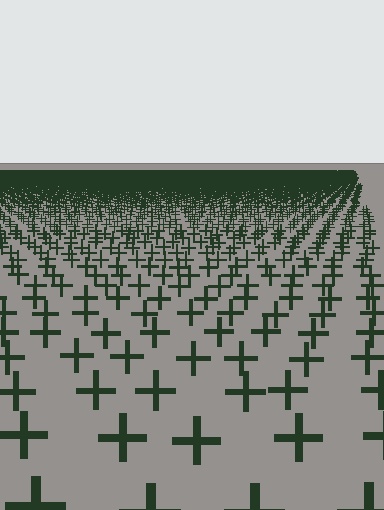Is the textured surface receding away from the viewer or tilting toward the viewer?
The surface is receding away from the viewer. Texture elements get smaller and denser toward the top.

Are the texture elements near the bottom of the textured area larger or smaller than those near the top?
Larger. Near the bottom, elements are closer to the viewer and appear at a bigger on-screen size.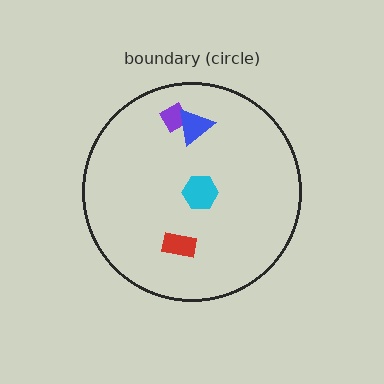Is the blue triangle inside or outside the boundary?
Inside.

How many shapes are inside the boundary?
4 inside, 0 outside.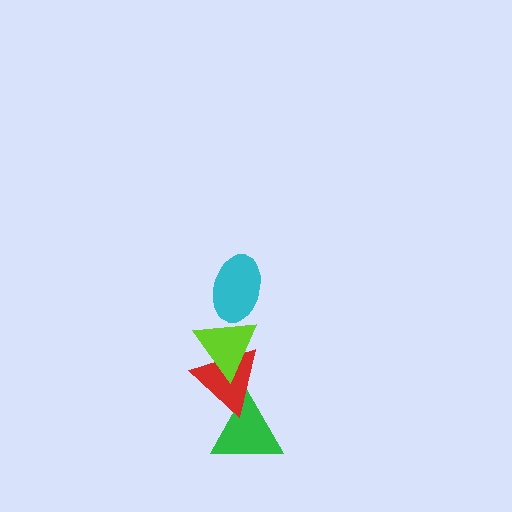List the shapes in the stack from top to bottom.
From top to bottom: the cyan ellipse, the lime triangle, the red triangle, the green triangle.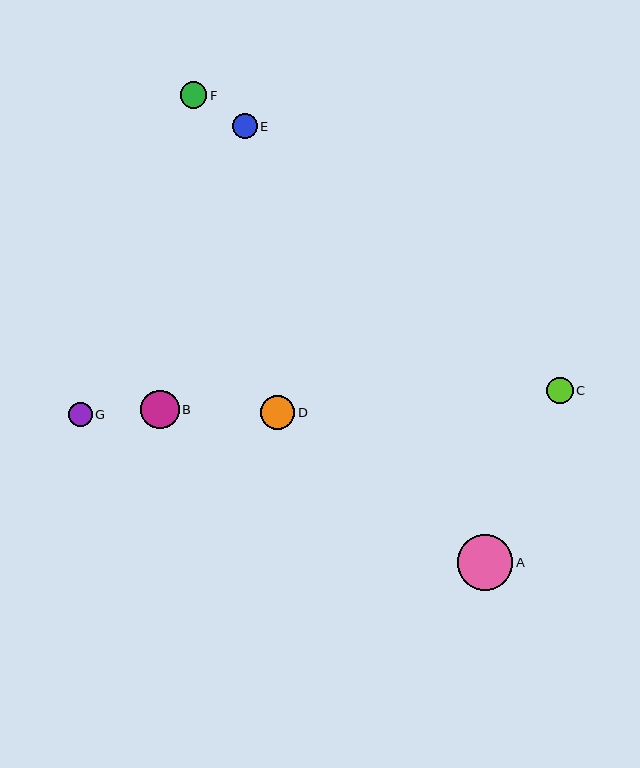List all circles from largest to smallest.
From largest to smallest: A, B, D, F, C, E, G.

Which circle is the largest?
Circle A is the largest with a size of approximately 56 pixels.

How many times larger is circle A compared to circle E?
Circle A is approximately 2.2 times the size of circle E.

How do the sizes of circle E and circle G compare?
Circle E and circle G are approximately the same size.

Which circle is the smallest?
Circle G is the smallest with a size of approximately 24 pixels.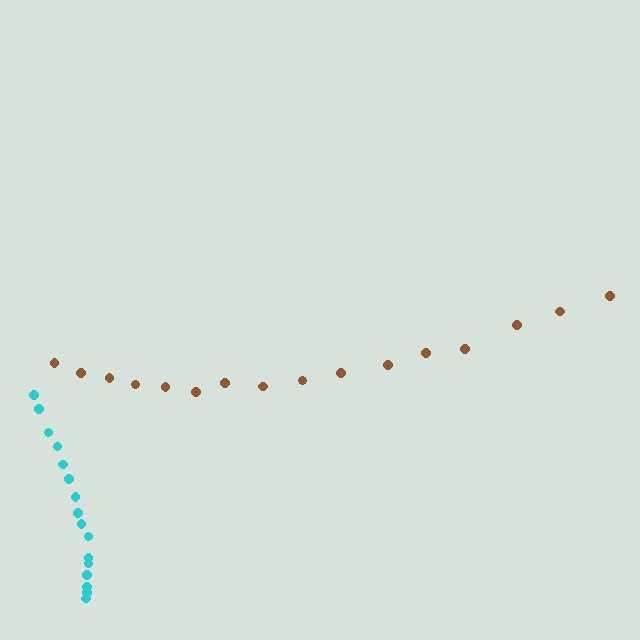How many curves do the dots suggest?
There are 2 distinct paths.